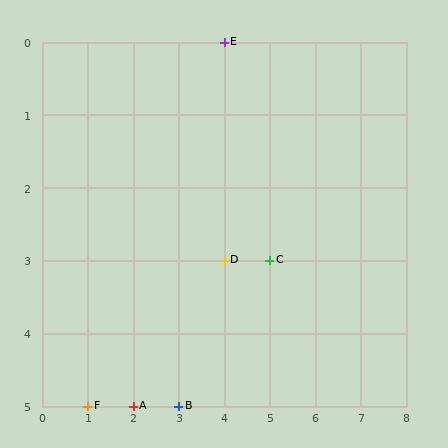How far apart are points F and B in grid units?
Points F and B are 2 columns apart.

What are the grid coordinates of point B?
Point B is at grid coordinates (3, 5).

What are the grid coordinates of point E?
Point E is at grid coordinates (4, 0).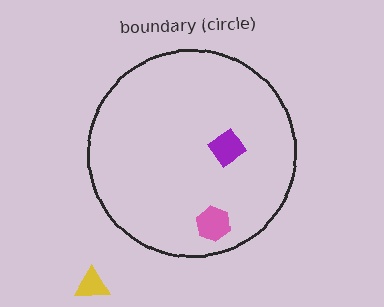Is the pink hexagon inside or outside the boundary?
Inside.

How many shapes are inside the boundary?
2 inside, 1 outside.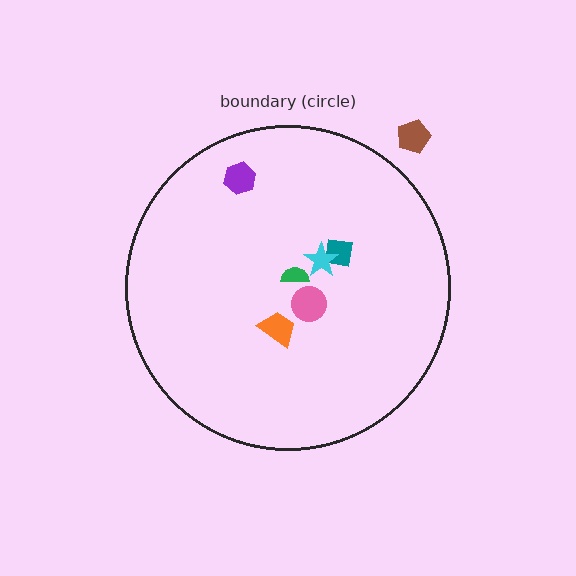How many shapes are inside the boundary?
6 inside, 1 outside.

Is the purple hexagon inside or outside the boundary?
Inside.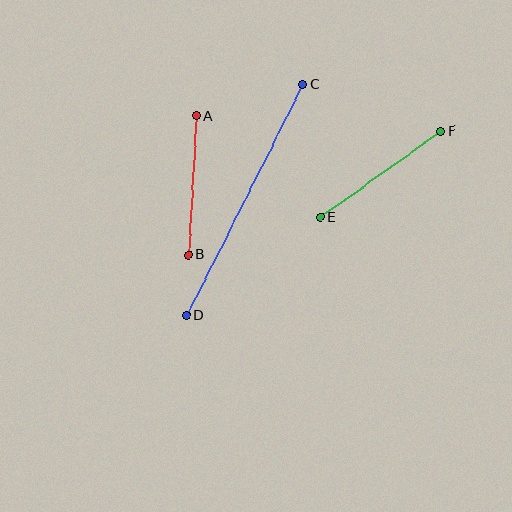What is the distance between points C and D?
The distance is approximately 258 pixels.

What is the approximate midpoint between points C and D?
The midpoint is at approximately (245, 200) pixels.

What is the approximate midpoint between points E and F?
The midpoint is at approximately (381, 174) pixels.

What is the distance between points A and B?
The distance is approximately 139 pixels.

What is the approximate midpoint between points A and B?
The midpoint is at approximately (192, 185) pixels.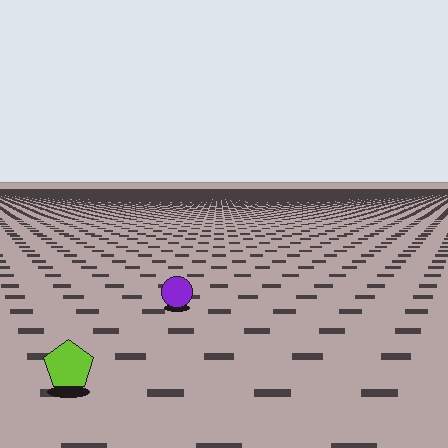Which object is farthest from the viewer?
The purple circle is farthest from the viewer. It appears smaller and the ground texture around it is denser.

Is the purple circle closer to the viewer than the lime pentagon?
No. The lime pentagon is closer — you can tell from the texture gradient: the ground texture is coarser near it.